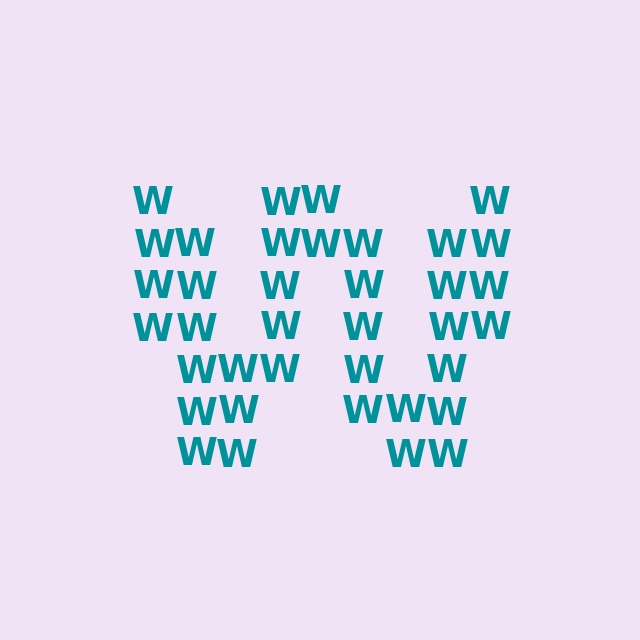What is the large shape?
The large shape is the letter W.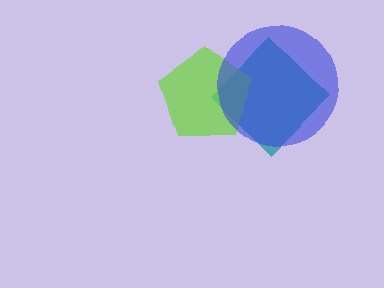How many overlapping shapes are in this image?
There are 3 overlapping shapes in the image.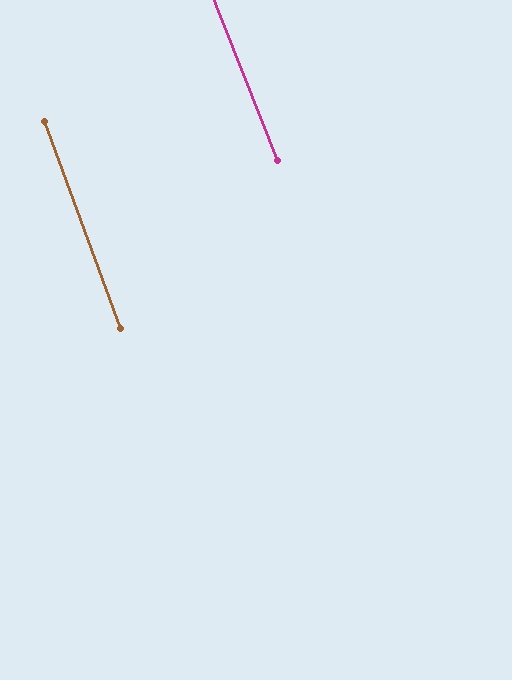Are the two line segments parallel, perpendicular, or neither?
Parallel — their directions differ by only 1.7°.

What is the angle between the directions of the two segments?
Approximately 2 degrees.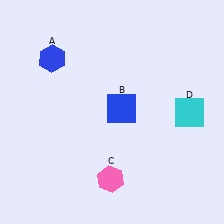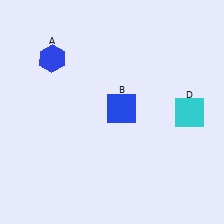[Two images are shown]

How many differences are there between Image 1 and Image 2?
There is 1 difference between the two images.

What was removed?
The pink hexagon (C) was removed in Image 2.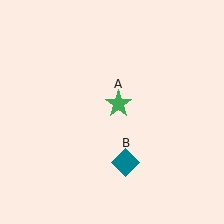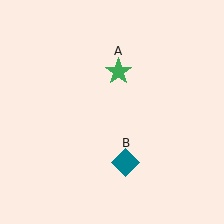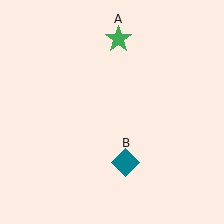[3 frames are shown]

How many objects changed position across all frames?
1 object changed position: green star (object A).